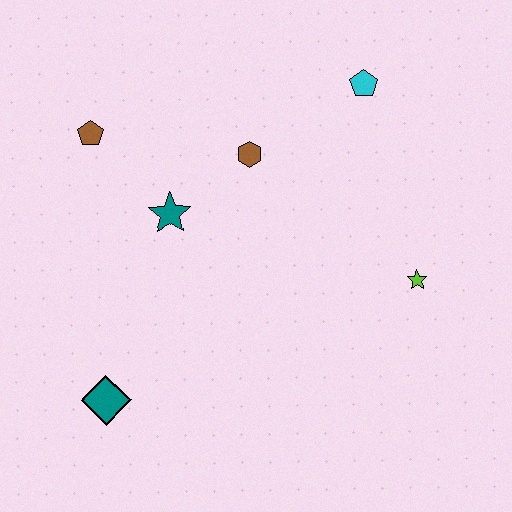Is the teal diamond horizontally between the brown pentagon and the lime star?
Yes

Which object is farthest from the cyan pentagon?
The teal diamond is farthest from the cyan pentagon.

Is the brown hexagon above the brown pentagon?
No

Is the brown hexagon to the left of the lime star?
Yes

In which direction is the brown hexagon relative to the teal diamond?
The brown hexagon is above the teal diamond.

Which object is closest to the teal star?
The brown hexagon is closest to the teal star.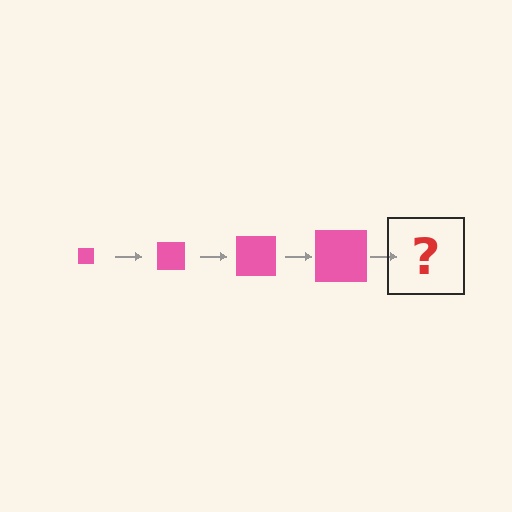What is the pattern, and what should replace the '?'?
The pattern is that the square gets progressively larger each step. The '?' should be a pink square, larger than the previous one.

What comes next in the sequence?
The next element should be a pink square, larger than the previous one.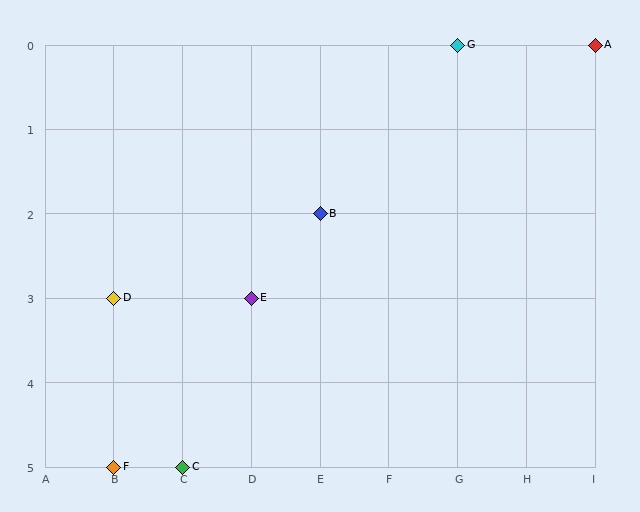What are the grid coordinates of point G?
Point G is at grid coordinates (G, 0).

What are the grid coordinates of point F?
Point F is at grid coordinates (B, 5).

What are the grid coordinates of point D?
Point D is at grid coordinates (B, 3).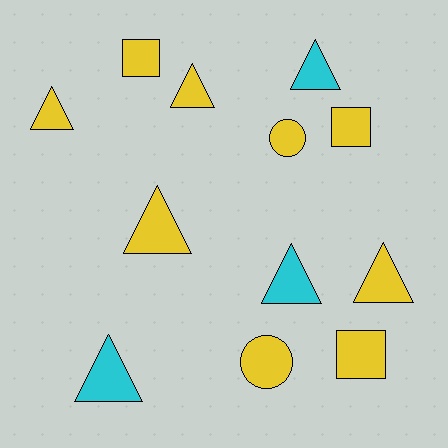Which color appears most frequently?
Yellow, with 9 objects.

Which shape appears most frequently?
Triangle, with 7 objects.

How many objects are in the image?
There are 12 objects.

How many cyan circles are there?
There are no cyan circles.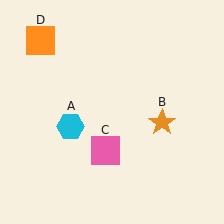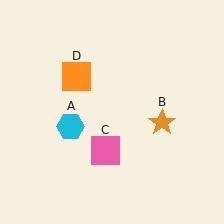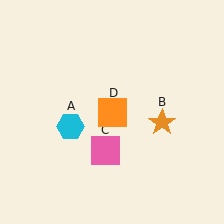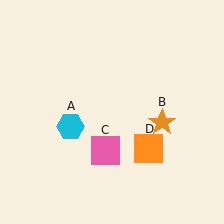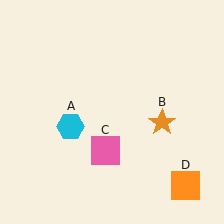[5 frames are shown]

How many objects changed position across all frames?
1 object changed position: orange square (object D).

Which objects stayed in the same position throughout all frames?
Cyan hexagon (object A) and orange star (object B) and pink square (object C) remained stationary.